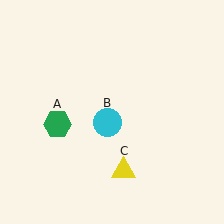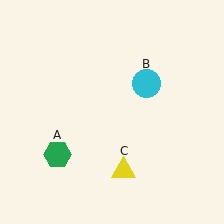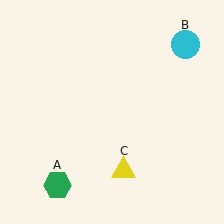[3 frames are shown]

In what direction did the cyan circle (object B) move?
The cyan circle (object B) moved up and to the right.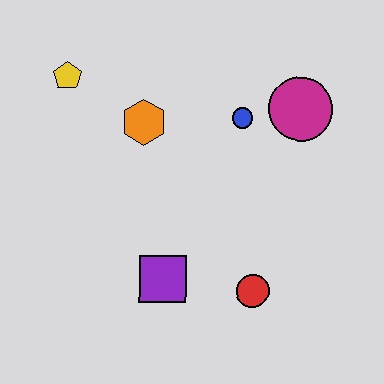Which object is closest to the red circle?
The purple square is closest to the red circle.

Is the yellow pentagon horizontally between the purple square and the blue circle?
No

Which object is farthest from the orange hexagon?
The red circle is farthest from the orange hexagon.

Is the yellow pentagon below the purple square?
No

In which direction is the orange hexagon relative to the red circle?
The orange hexagon is above the red circle.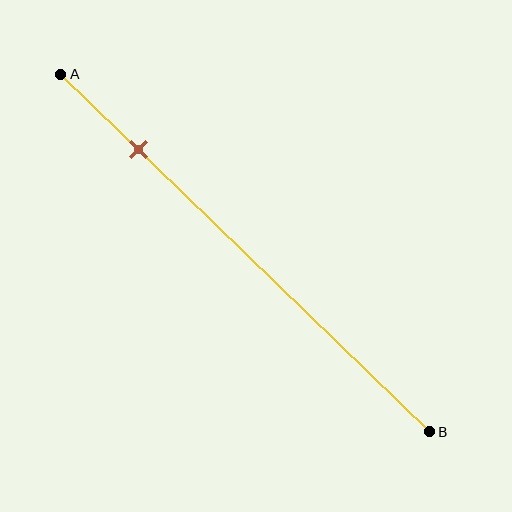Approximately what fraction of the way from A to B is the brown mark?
The brown mark is approximately 20% of the way from A to B.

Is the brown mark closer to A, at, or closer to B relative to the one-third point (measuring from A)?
The brown mark is closer to point A than the one-third point of segment AB.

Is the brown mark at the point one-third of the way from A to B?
No, the mark is at about 20% from A, not at the 33% one-third point.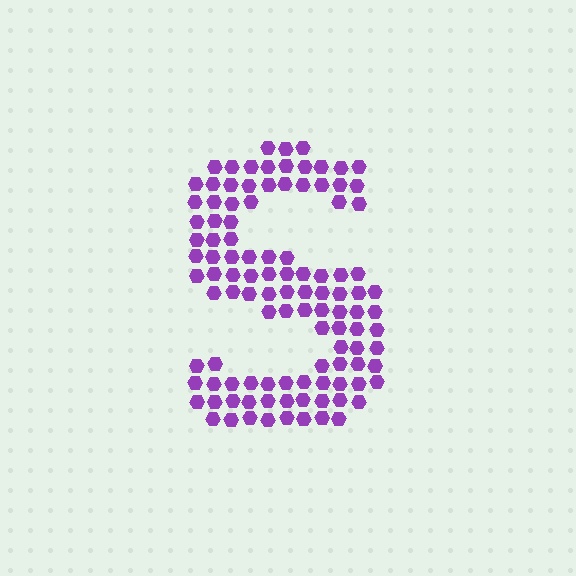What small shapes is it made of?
It is made of small hexagons.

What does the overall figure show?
The overall figure shows the letter S.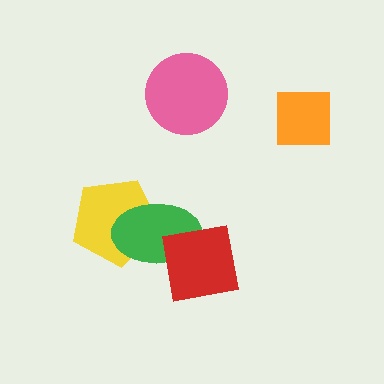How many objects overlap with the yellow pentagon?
1 object overlaps with the yellow pentagon.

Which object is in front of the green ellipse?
The red square is in front of the green ellipse.